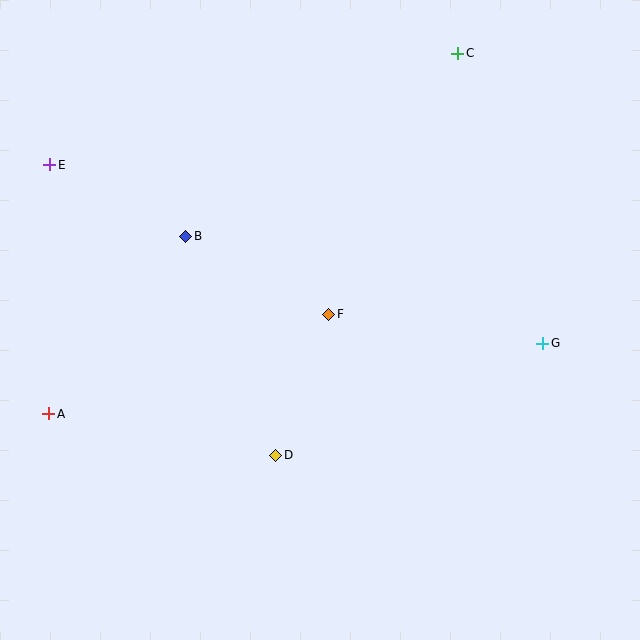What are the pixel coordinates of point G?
Point G is at (543, 343).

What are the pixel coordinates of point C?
Point C is at (458, 53).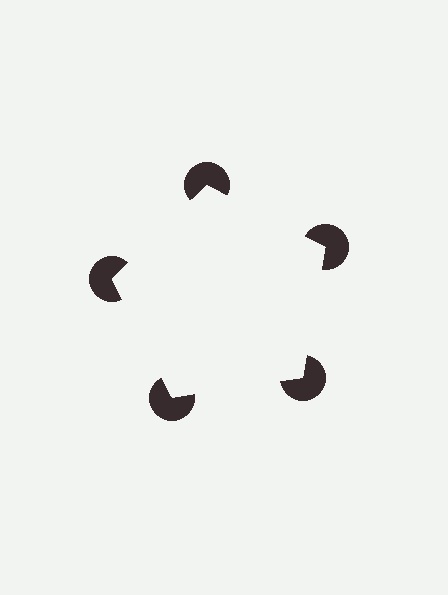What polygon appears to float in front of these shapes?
An illusory pentagon — its edges are inferred from the aligned wedge cuts in the pac-man discs, not physically drawn.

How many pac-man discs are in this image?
There are 5 — one at each vertex of the illusory pentagon.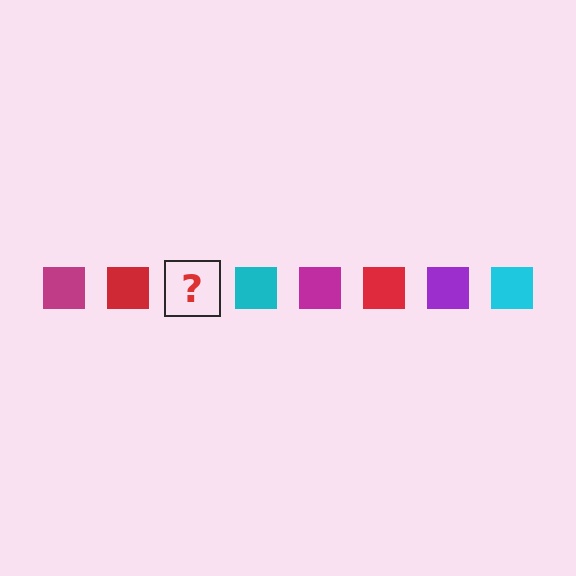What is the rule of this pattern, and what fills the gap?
The rule is that the pattern cycles through magenta, red, purple, cyan squares. The gap should be filled with a purple square.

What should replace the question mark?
The question mark should be replaced with a purple square.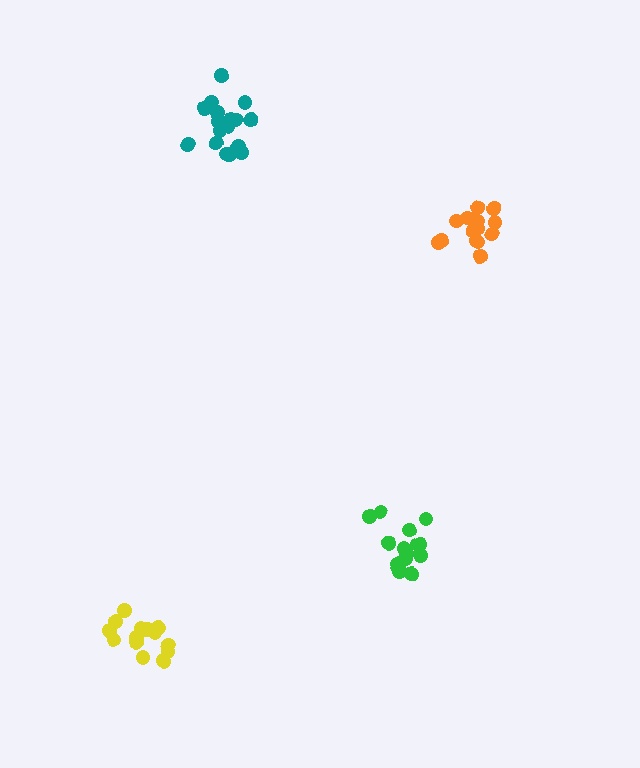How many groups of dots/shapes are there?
There are 4 groups.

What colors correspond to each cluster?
The clusters are colored: yellow, teal, green, orange.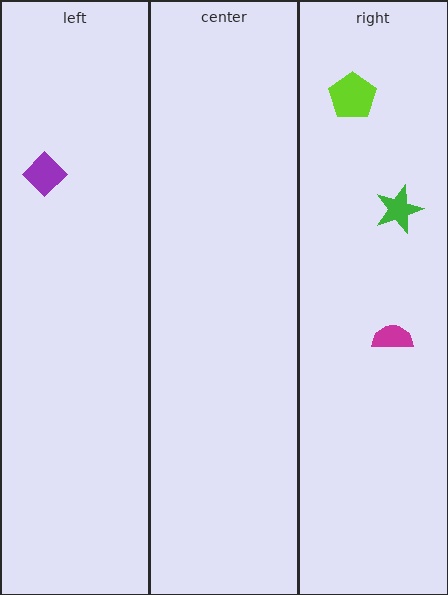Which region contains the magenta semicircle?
The right region.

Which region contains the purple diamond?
The left region.